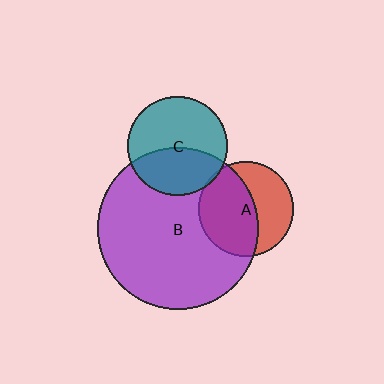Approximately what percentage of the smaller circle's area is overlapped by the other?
Approximately 5%.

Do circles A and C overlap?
Yes.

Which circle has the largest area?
Circle B (purple).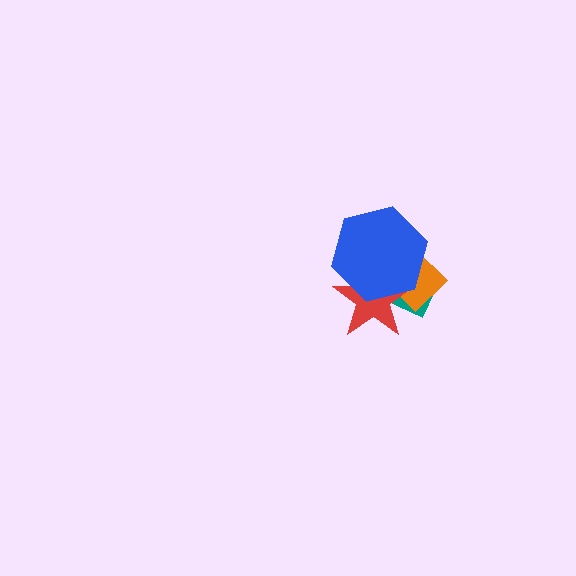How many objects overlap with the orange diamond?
3 objects overlap with the orange diamond.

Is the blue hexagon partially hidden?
No, no other shape covers it.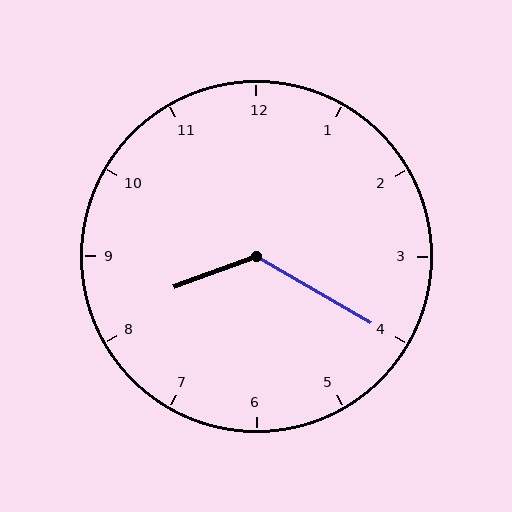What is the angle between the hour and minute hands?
Approximately 130 degrees.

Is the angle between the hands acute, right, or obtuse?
It is obtuse.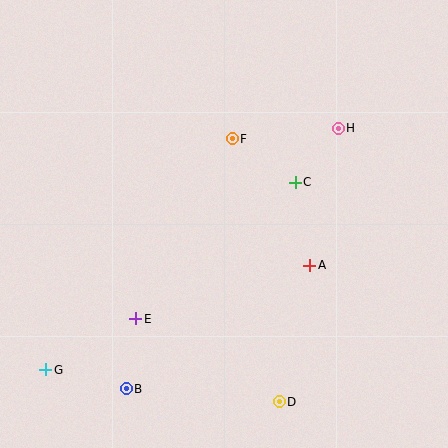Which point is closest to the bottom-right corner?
Point D is closest to the bottom-right corner.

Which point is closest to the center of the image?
Point C at (295, 182) is closest to the center.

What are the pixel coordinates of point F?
Point F is at (232, 139).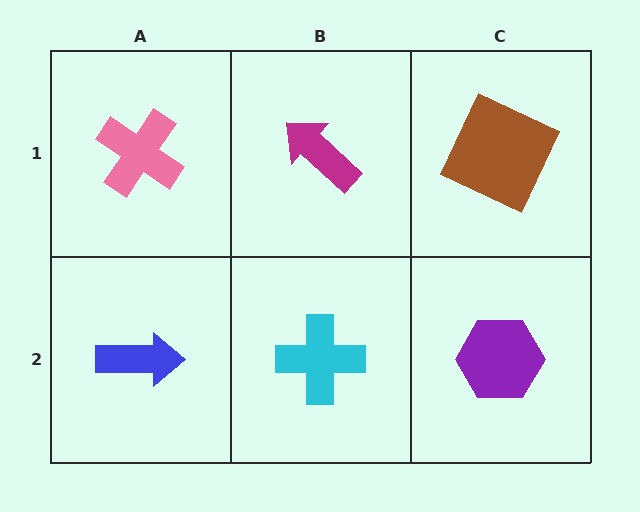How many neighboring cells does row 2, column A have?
2.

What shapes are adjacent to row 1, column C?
A purple hexagon (row 2, column C), a magenta arrow (row 1, column B).